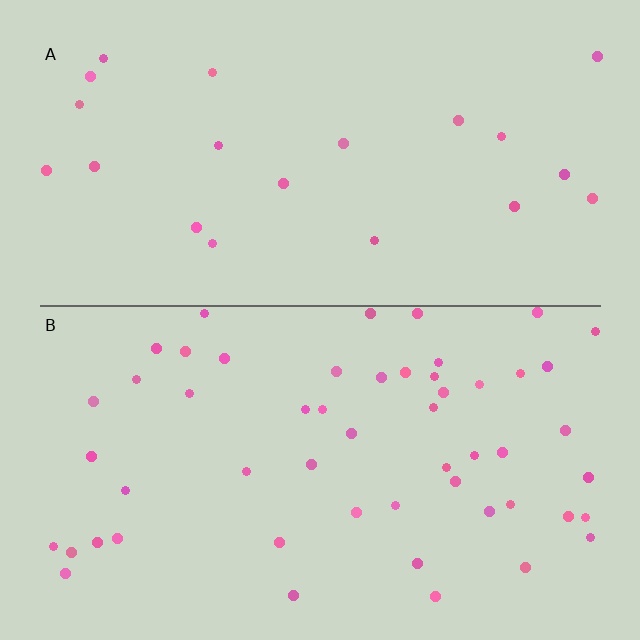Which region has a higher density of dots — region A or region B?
B (the bottom).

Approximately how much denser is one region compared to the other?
Approximately 2.6× — region B over region A.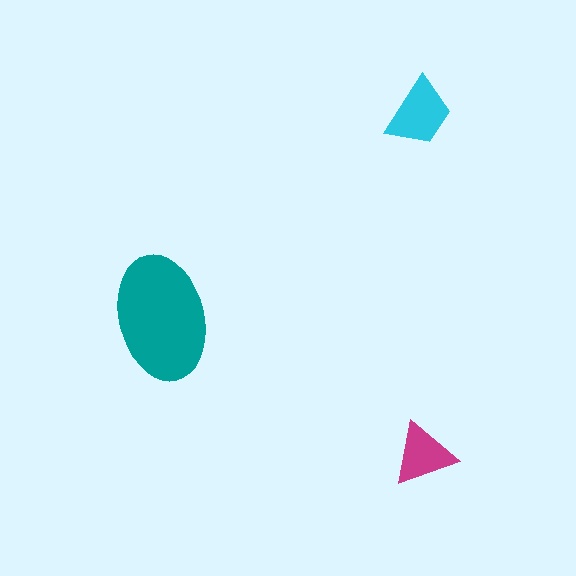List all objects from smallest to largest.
The magenta triangle, the cyan trapezoid, the teal ellipse.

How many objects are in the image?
There are 3 objects in the image.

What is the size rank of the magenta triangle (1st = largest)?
3rd.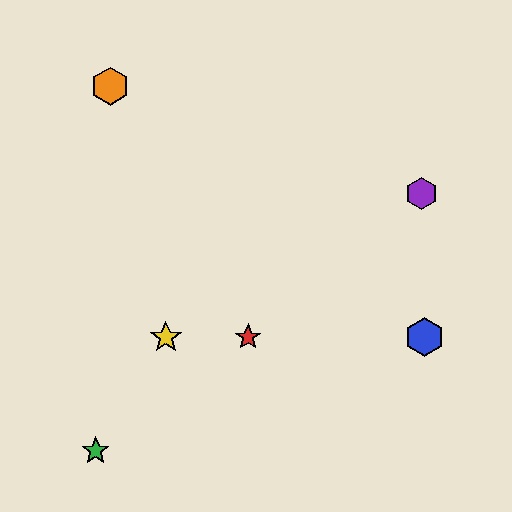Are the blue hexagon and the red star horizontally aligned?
Yes, both are at y≈337.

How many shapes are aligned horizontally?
3 shapes (the red star, the blue hexagon, the yellow star) are aligned horizontally.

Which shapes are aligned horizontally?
The red star, the blue hexagon, the yellow star are aligned horizontally.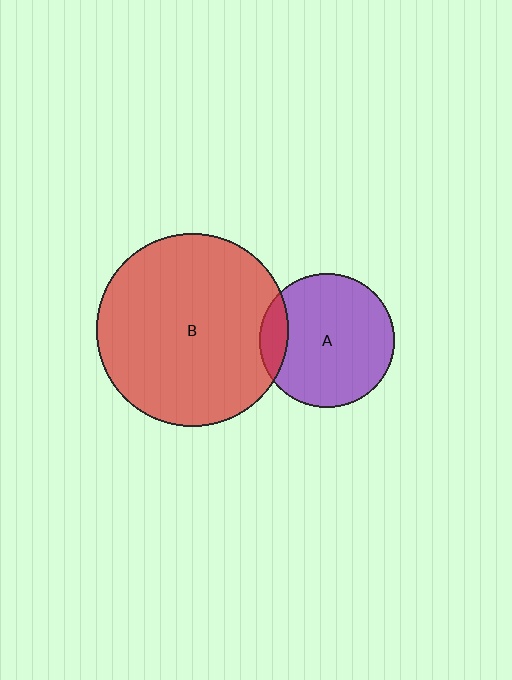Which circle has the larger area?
Circle B (red).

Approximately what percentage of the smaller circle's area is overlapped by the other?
Approximately 10%.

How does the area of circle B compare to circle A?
Approximately 2.0 times.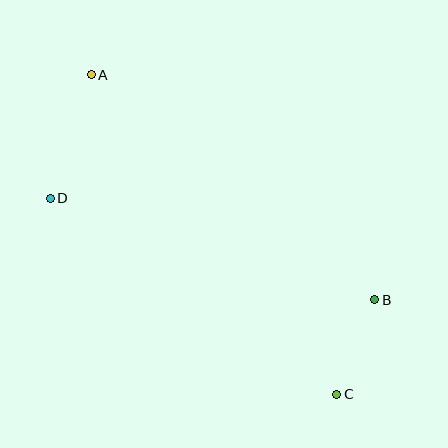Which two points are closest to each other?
Points B and C are closest to each other.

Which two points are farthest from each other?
Points A and C are farthest from each other.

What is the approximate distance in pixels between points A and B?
The distance between A and B is approximately 362 pixels.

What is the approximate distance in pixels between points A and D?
The distance between A and D is approximately 130 pixels.